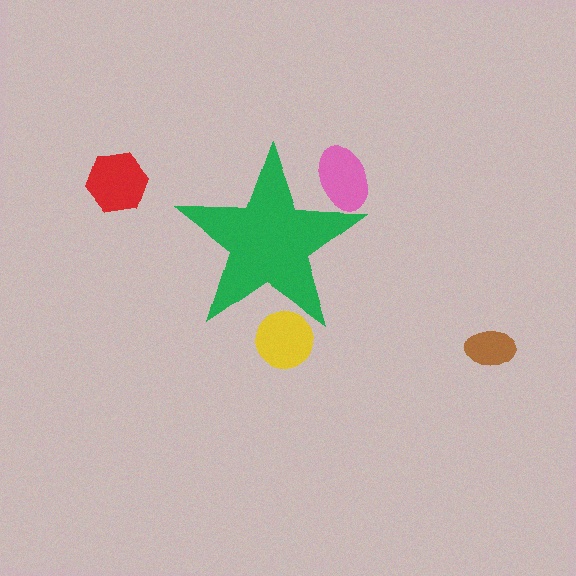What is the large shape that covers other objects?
A green star.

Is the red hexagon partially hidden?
No, the red hexagon is fully visible.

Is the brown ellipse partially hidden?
No, the brown ellipse is fully visible.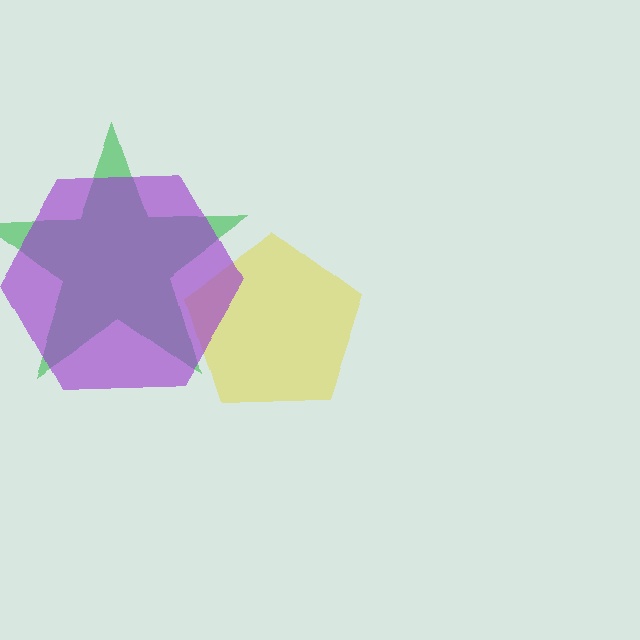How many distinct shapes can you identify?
There are 3 distinct shapes: a green star, a yellow pentagon, a purple hexagon.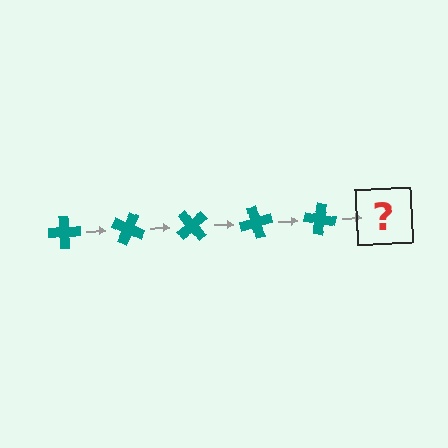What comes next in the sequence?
The next element should be a teal cross rotated 125 degrees.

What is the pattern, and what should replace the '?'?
The pattern is that the cross rotates 25 degrees each step. The '?' should be a teal cross rotated 125 degrees.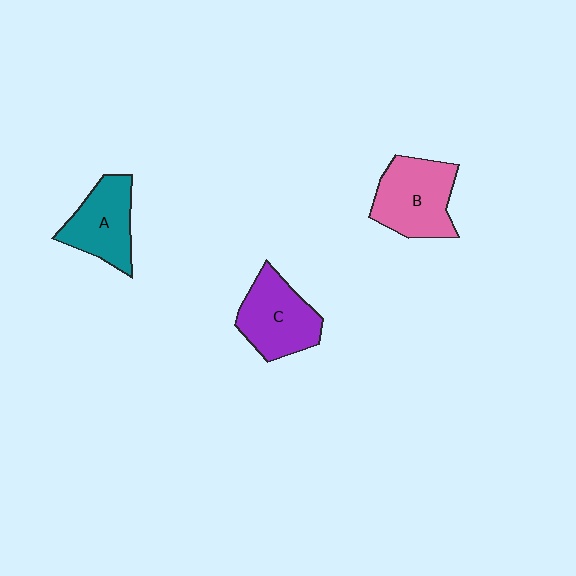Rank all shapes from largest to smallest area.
From largest to smallest: B (pink), C (purple), A (teal).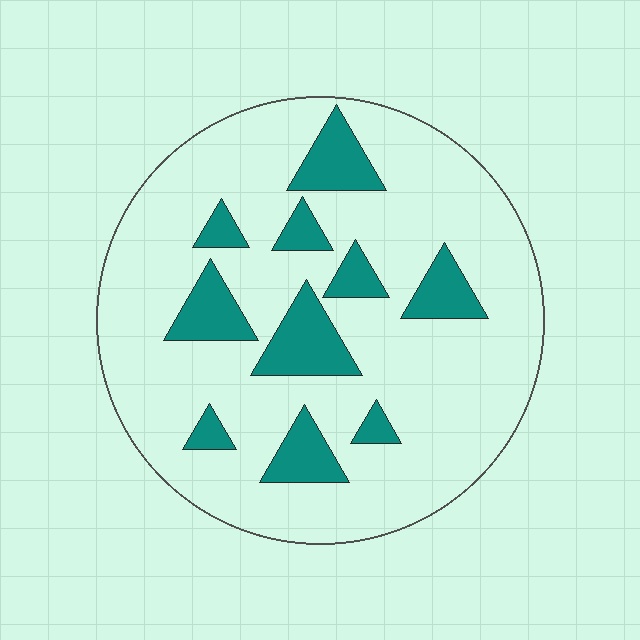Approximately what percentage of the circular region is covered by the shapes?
Approximately 20%.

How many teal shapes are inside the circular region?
10.